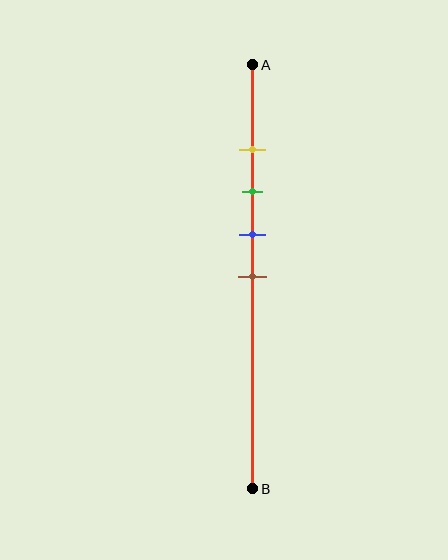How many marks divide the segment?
There are 4 marks dividing the segment.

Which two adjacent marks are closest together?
The yellow and green marks are the closest adjacent pair.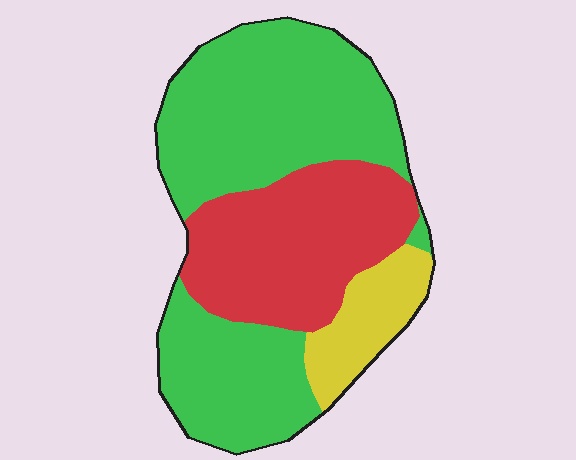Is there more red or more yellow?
Red.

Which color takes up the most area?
Green, at roughly 60%.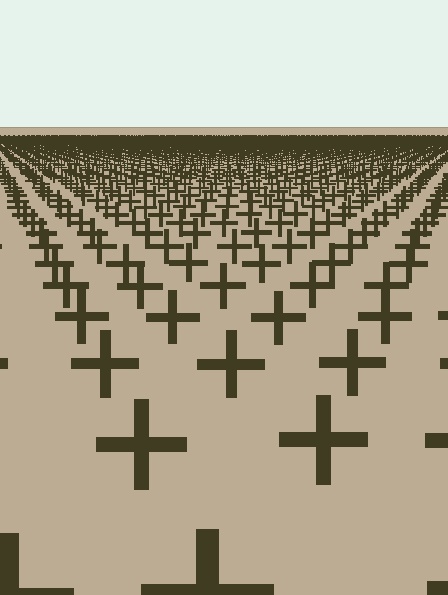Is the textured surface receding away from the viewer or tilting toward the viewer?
The surface is receding away from the viewer. Texture elements get smaller and denser toward the top.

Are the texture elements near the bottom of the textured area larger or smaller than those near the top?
Larger. Near the bottom, elements are closer to the viewer and appear at a bigger on-screen size.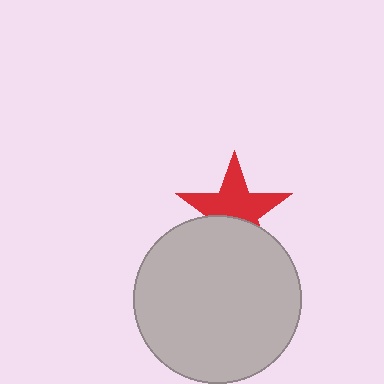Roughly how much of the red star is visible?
About half of it is visible (roughly 61%).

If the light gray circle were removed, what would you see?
You would see the complete red star.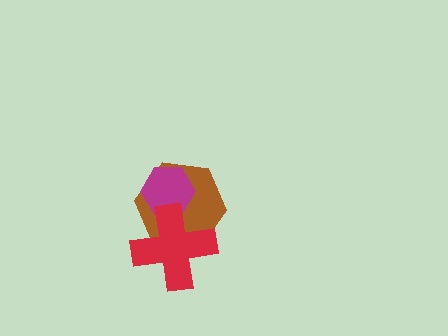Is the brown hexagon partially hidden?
Yes, it is partially covered by another shape.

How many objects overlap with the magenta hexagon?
2 objects overlap with the magenta hexagon.